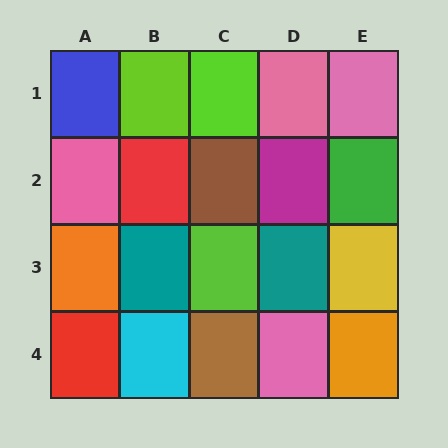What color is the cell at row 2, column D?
Magenta.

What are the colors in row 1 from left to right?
Blue, lime, lime, pink, pink.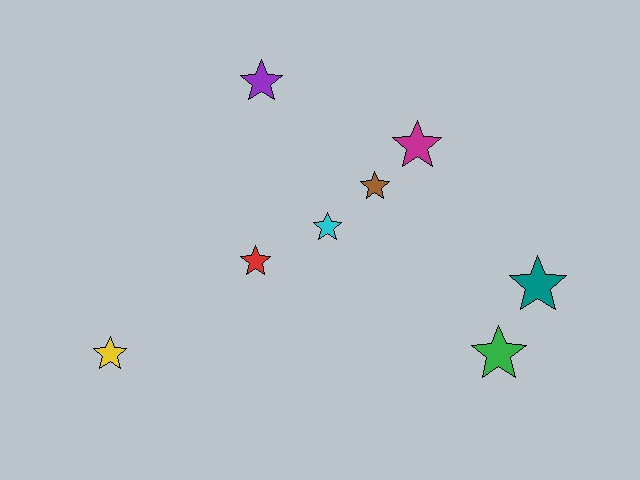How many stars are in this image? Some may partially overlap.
There are 8 stars.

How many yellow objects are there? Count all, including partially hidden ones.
There is 1 yellow object.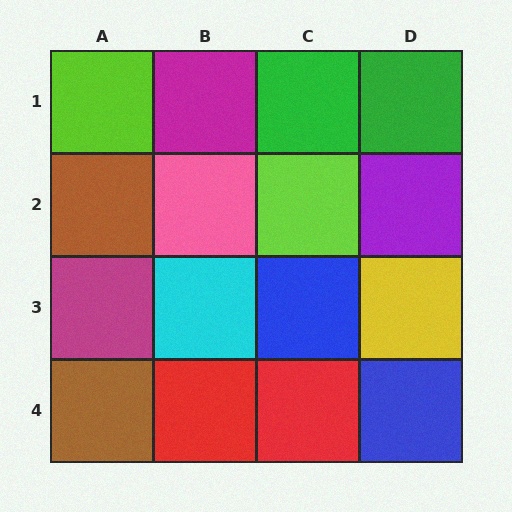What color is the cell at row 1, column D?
Green.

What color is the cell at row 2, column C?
Lime.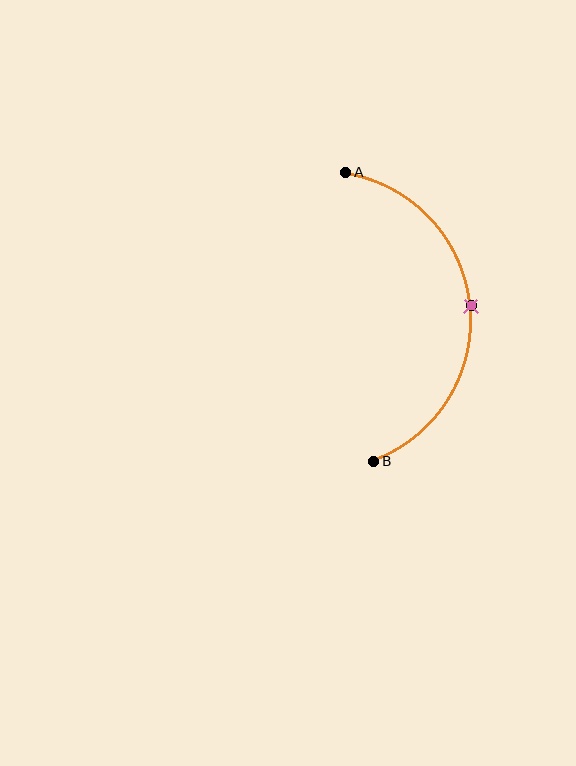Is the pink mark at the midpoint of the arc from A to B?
Yes. The pink mark lies on the arc at equal arc-length from both A and B — it is the arc midpoint.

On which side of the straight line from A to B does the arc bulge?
The arc bulges to the right of the straight line connecting A and B.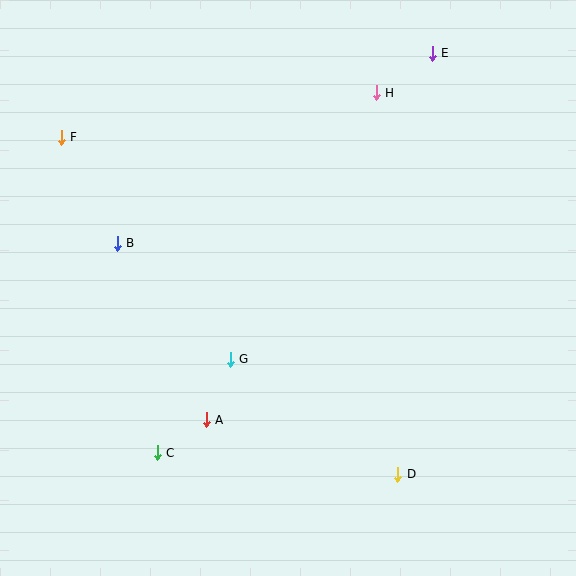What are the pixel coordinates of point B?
Point B is at (117, 243).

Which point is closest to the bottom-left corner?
Point C is closest to the bottom-left corner.